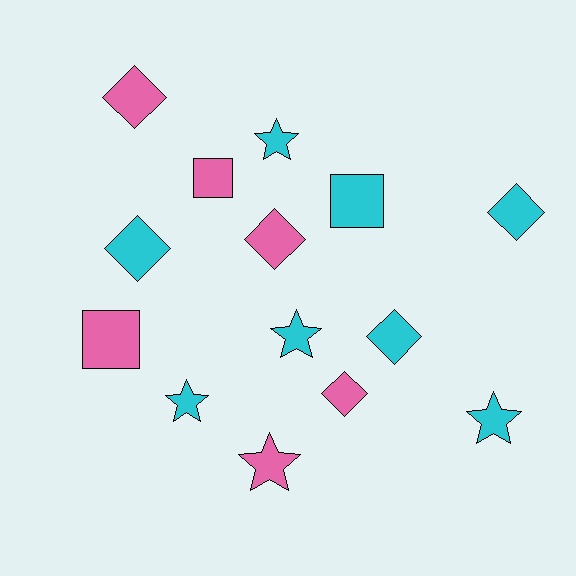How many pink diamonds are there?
There are 3 pink diamonds.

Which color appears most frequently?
Cyan, with 8 objects.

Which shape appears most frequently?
Diamond, with 6 objects.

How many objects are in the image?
There are 14 objects.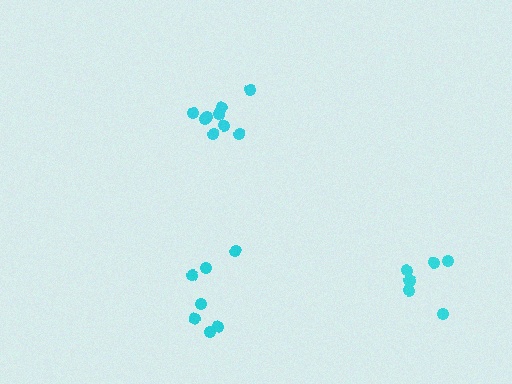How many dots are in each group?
Group 1: 7 dots, Group 2: 6 dots, Group 3: 9 dots (22 total).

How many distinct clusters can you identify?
There are 3 distinct clusters.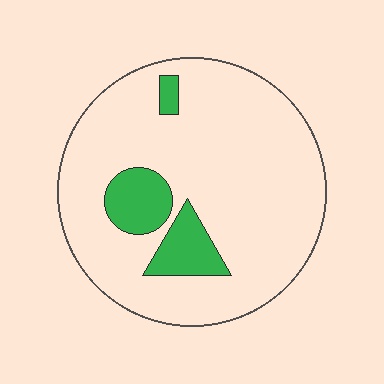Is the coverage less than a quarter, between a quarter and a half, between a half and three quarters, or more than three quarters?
Less than a quarter.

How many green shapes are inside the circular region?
3.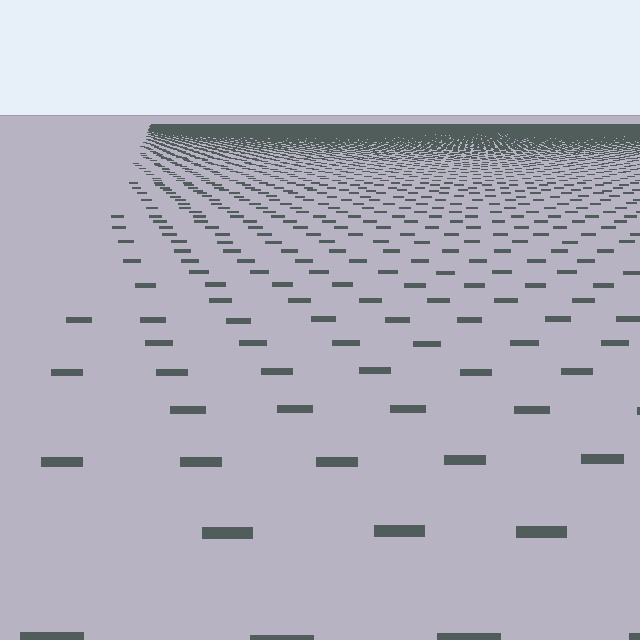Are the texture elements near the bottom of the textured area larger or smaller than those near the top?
Larger. Near the bottom, elements are closer to the viewer and appear at a bigger on-screen size.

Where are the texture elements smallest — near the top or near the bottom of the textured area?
Near the top.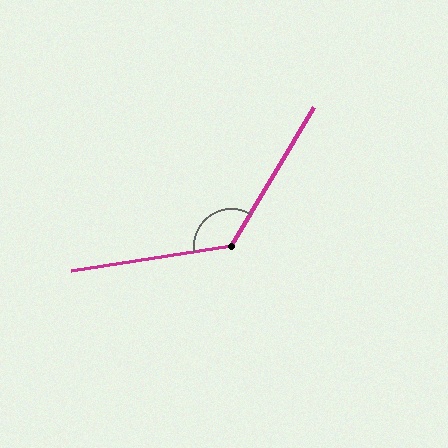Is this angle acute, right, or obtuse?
It is obtuse.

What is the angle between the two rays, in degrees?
Approximately 130 degrees.